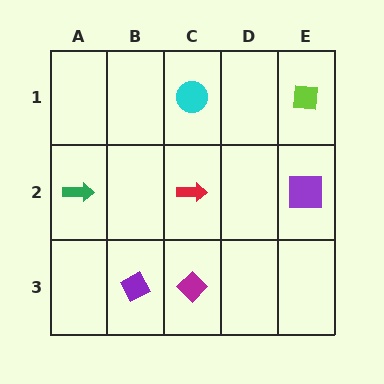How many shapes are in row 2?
3 shapes.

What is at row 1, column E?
A lime square.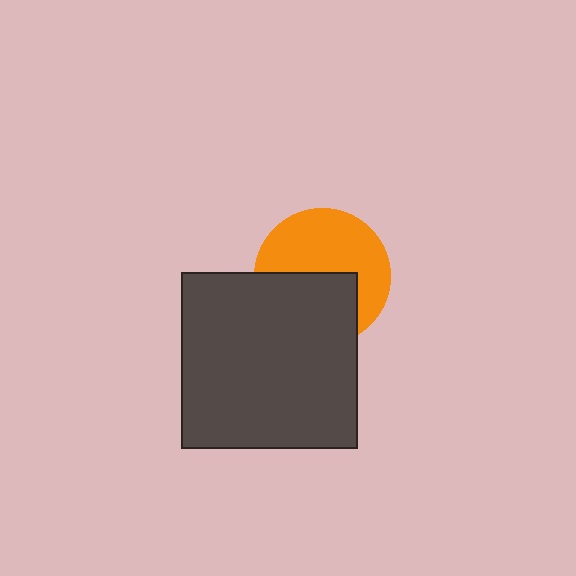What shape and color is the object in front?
The object in front is a dark gray square.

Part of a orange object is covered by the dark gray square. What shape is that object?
It is a circle.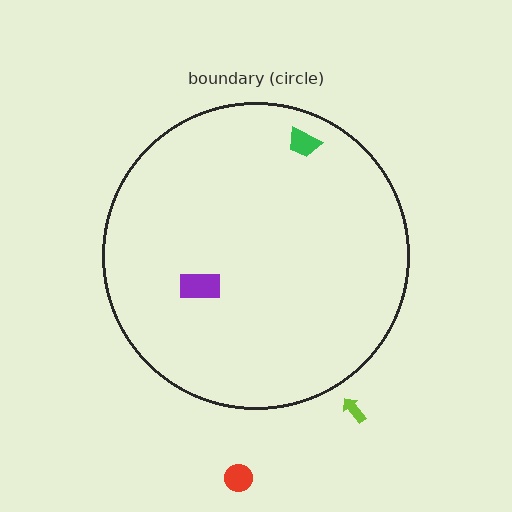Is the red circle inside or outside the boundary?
Outside.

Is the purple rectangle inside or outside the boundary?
Inside.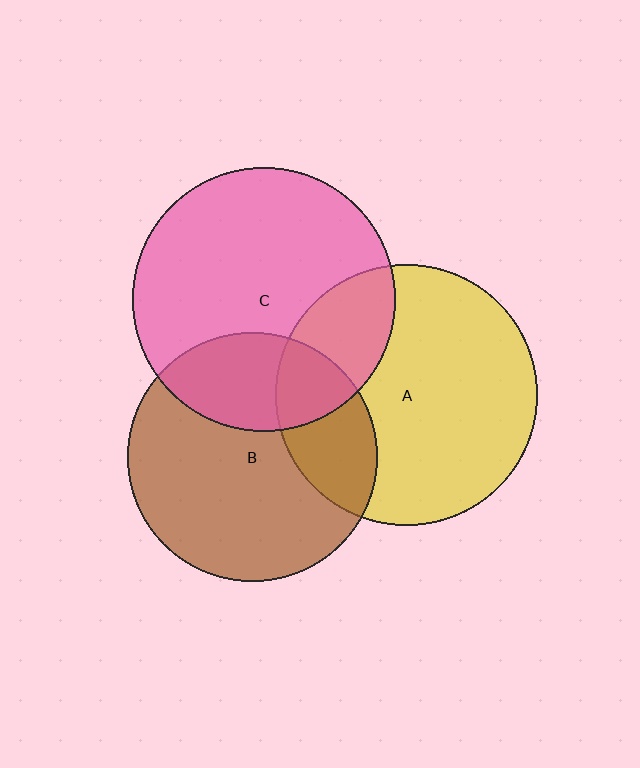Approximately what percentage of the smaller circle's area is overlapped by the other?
Approximately 25%.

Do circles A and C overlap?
Yes.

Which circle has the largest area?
Circle C (pink).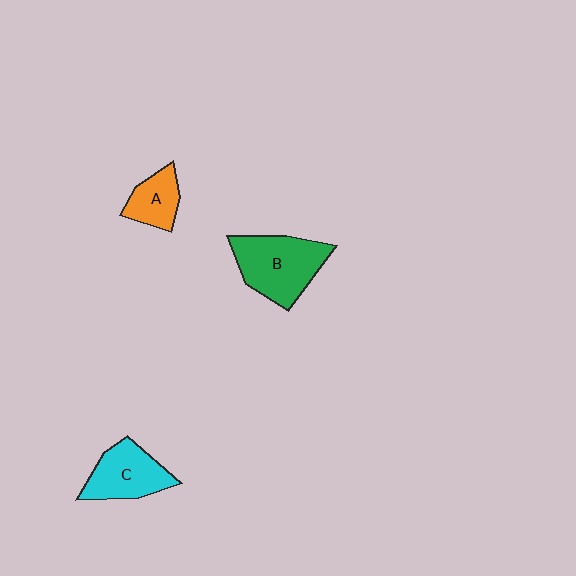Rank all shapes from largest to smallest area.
From largest to smallest: B (green), C (cyan), A (orange).